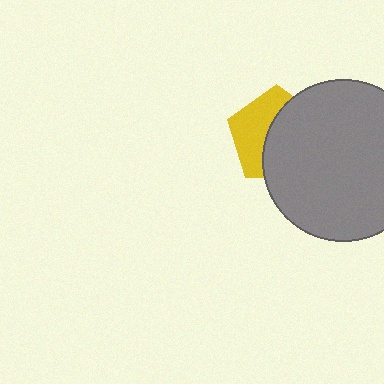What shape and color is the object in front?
The object in front is a gray circle.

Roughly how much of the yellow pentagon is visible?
A small part of it is visible (roughly 43%).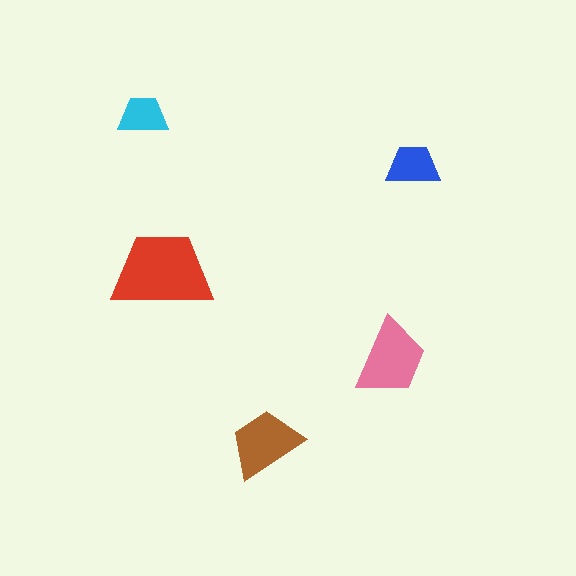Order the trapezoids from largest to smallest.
the red one, the pink one, the brown one, the blue one, the cyan one.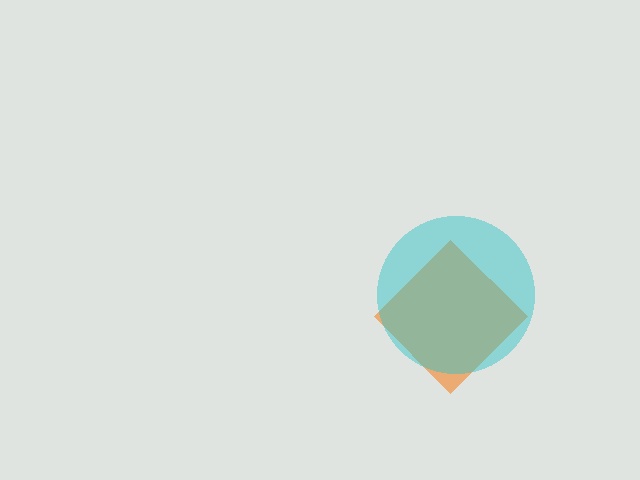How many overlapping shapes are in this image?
There are 2 overlapping shapes in the image.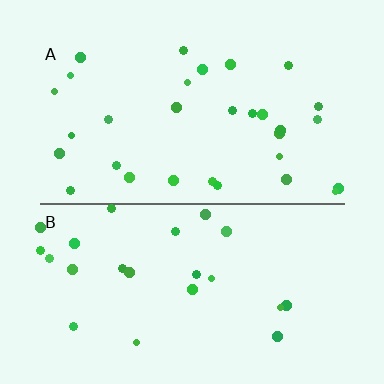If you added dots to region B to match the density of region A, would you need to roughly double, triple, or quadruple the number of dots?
Approximately double.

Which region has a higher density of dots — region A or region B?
A (the top).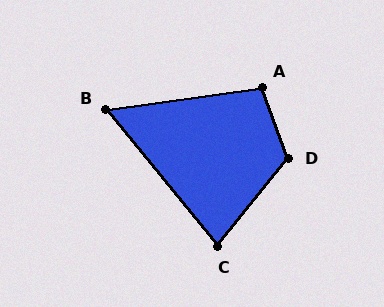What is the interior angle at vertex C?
Approximately 78 degrees (acute).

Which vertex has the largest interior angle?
D, at approximately 121 degrees.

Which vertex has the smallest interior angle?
B, at approximately 59 degrees.